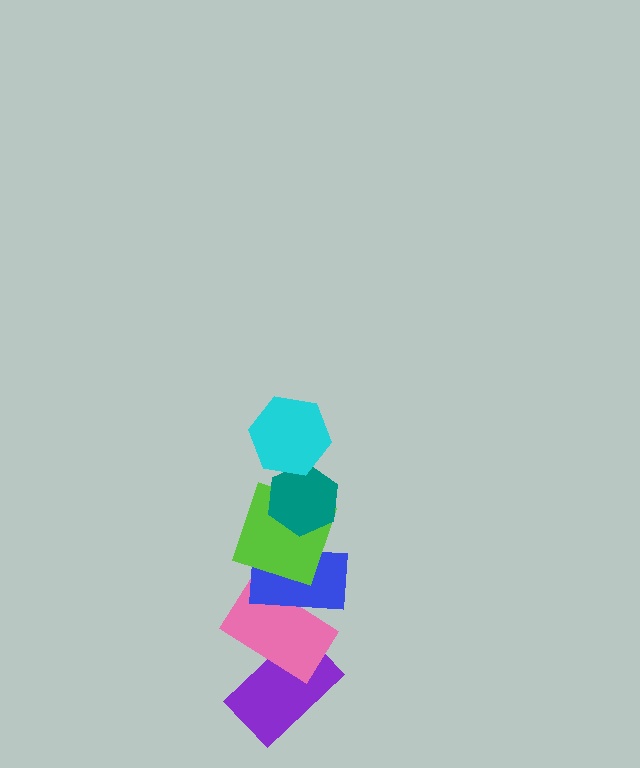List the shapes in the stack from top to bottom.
From top to bottom: the cyan hexagon, the teal hexagon, the lime square, the blue rectangle, the pink rectangle, the purple rectangle.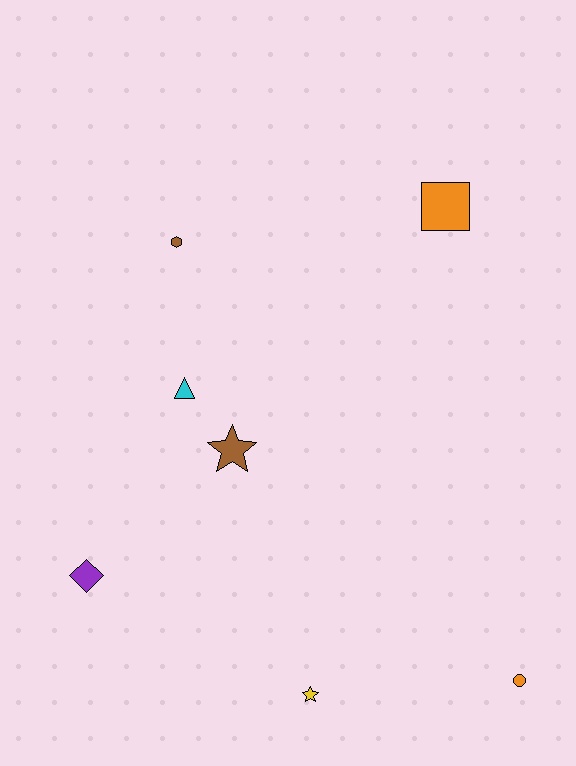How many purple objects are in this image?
There is 1 purple object.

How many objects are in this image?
There are 7 objects.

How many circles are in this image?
There is 1 circle.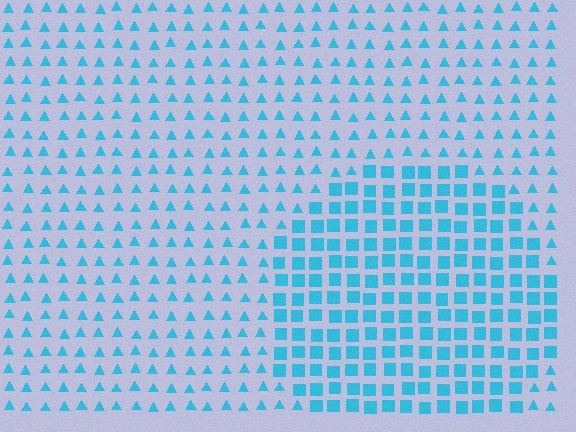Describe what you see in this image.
The image is filled with small cyan elements arranged in a uniform grid. A circle-shaped region contains squares, while the surrounding area contains triangles. The boundary is defined purely by the change in element shape.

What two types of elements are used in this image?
The image uses squares inside the circle region and triangles outside it.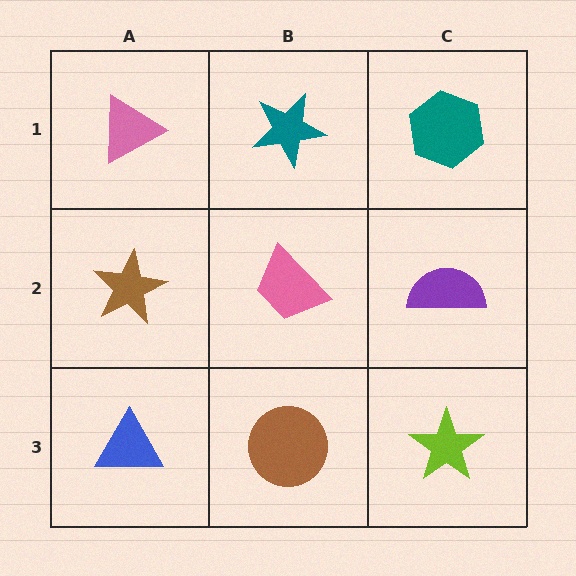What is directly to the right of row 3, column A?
A brown circle.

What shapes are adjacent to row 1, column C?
A purple semicircle (row 2, column C), a teal star (row 1, column B).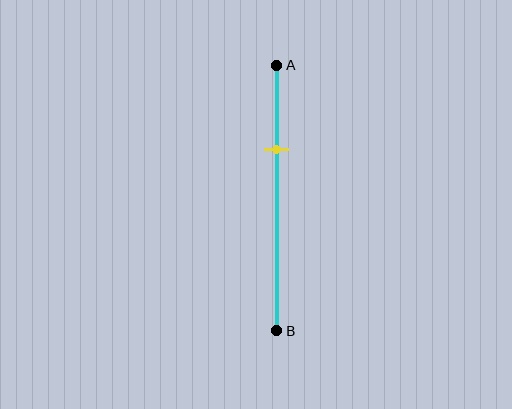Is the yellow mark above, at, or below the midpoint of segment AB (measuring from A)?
The yellow mark is above the midpoint of segment AB.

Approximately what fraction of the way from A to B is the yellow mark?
The yellow mark is approximately 30% of the way from A to B.